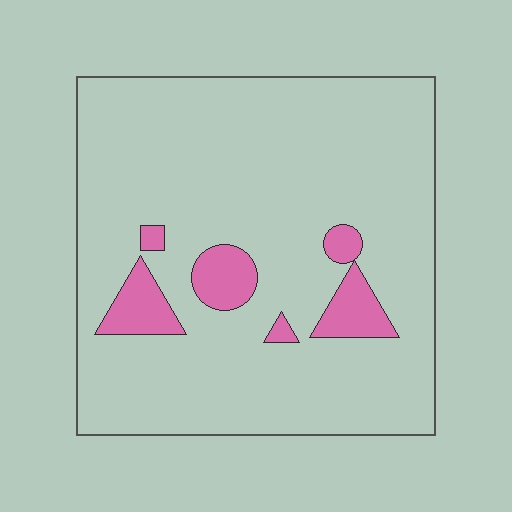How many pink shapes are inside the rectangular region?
6.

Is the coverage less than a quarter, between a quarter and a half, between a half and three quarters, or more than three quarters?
Less than a quarter.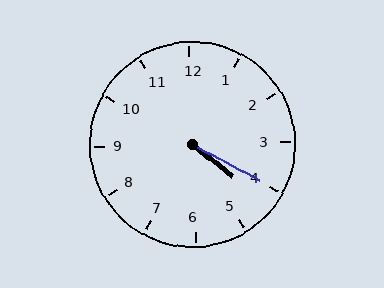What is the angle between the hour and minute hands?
Approximately 10 degrees.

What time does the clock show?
4:20.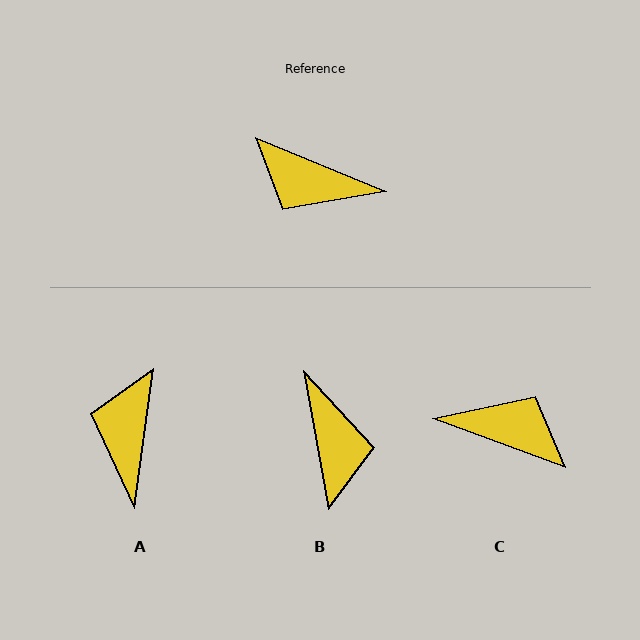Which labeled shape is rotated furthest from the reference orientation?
C, about 178 degrees away.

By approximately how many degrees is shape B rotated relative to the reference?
Approximately 123 degrees counter-clockwise.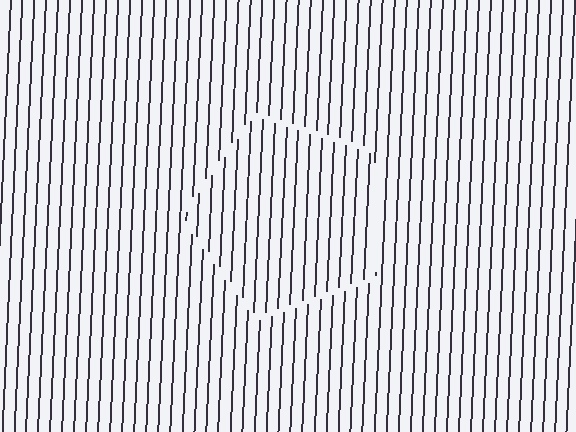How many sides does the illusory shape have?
5 sides — the line-ends trace a pentagon.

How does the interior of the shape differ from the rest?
The interior of the shape contains the same grating, shifted by half a period — the contour is defined by the phase discontinuity where line-ends from the inner and outer gratings abut.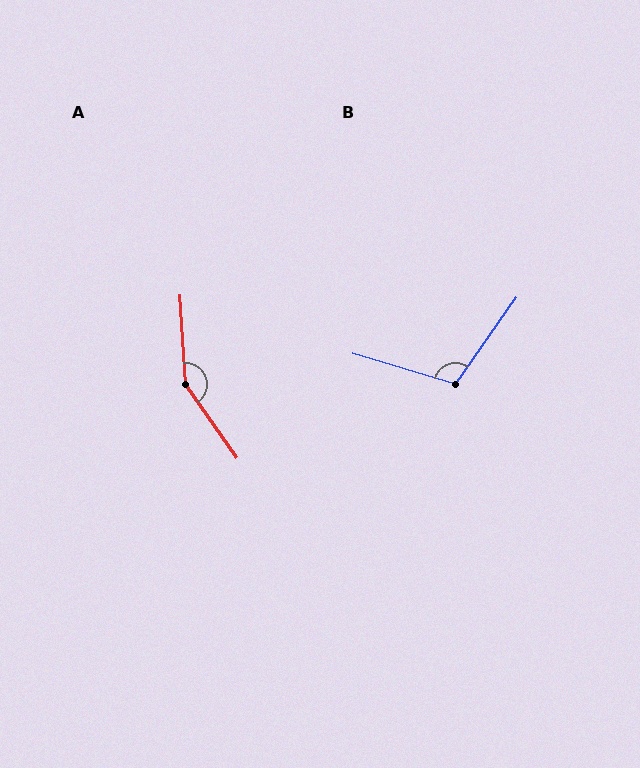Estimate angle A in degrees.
Approximately 149 degrees.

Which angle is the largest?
A, at approximately 149 degrees.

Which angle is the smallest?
B, at approximately 109 degrees.